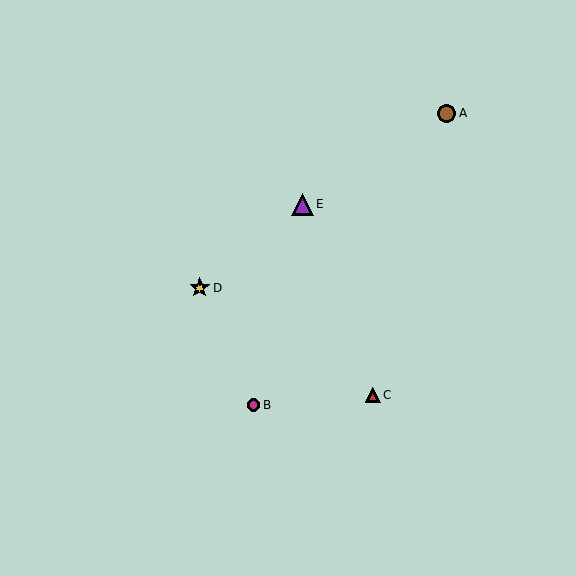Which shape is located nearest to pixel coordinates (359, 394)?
The red triangle (labeled C) at (373, 395) is nearest to that location.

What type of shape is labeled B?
Shape B is a magenta circle.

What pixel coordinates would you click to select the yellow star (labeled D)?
Click at (200, 288) to select the yellow star D.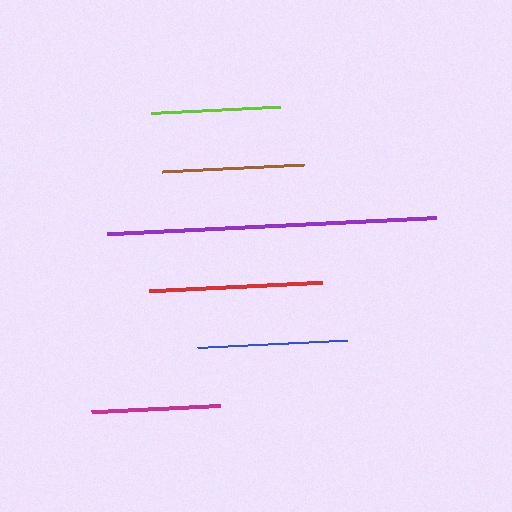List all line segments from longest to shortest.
From longest to shortest: purple, red, blue, brown, lime, magenta.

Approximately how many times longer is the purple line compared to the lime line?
The purple line is approximately 2.5 times the length of the lime line.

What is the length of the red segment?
The red segment is approximately 174 pixels long.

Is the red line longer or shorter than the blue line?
The red line is longer than the blue line.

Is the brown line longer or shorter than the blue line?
The blue line is longer than the brown line.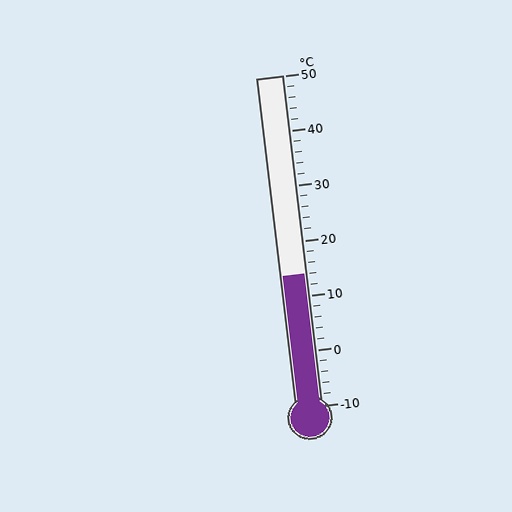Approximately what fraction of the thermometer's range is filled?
The thermometer is filled to approximately 40% of its range.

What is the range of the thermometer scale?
The thermometer scale ranges from -10°C to 50°C.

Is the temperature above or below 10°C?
The temperature is above 10°C.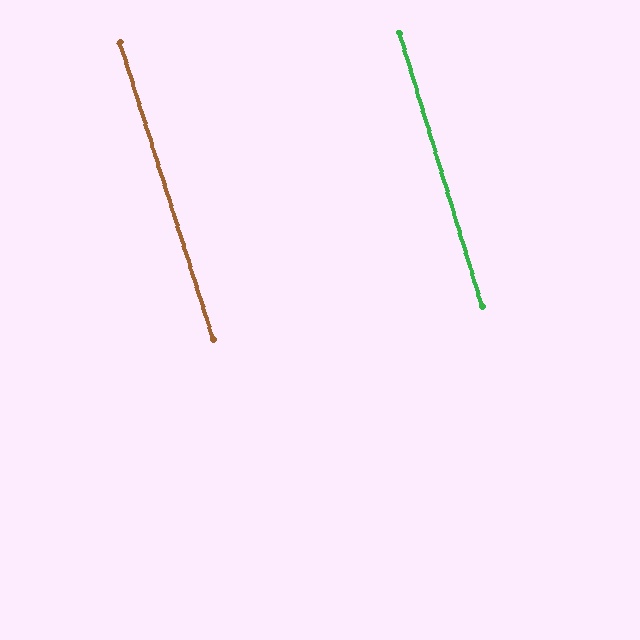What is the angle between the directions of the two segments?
Approximately 1 degree.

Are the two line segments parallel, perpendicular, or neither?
Parallel — their directions differ by only 0.7°.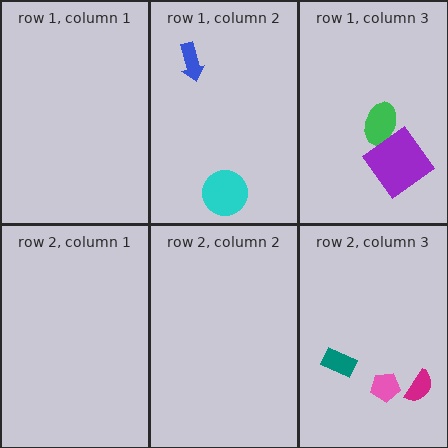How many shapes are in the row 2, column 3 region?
3.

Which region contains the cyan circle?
The row 1, column 2 region.